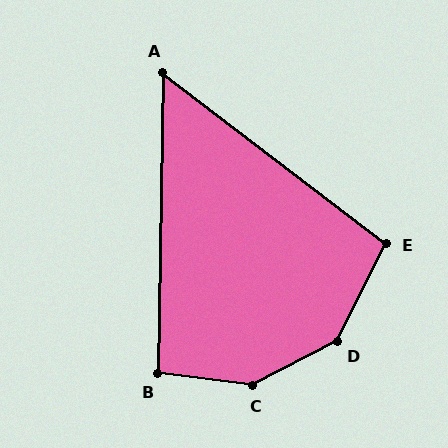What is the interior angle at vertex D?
Approximately 143 degrees (obtuse).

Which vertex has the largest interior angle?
C, at approximately 146 degrees.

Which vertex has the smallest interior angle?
A, at approximately 54 degrees.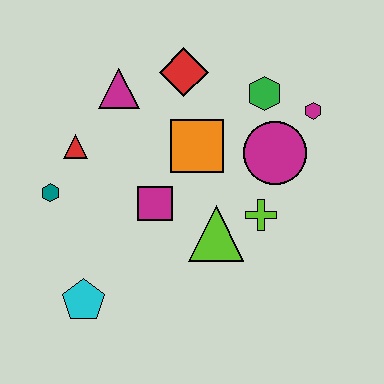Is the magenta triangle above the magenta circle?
Yes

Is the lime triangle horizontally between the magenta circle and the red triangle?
Yes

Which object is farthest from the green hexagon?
The cyan pentagon is farthest from the green hexagon.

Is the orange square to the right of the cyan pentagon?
Yes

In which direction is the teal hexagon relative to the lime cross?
The teal hexagon is to the left of the lime cross.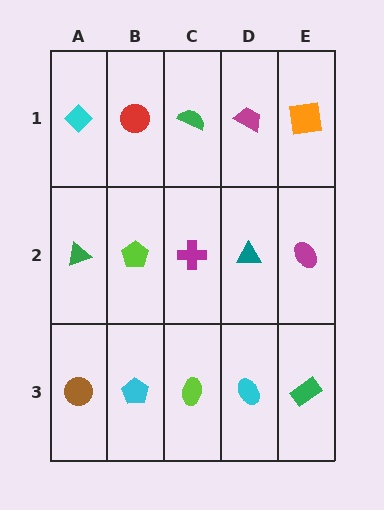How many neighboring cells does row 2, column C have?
4.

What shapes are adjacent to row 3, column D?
A teal triangle (row 2, column D), a lime ellipse (row 3, column C), a green rectangle (row 3, column E).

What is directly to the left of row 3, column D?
A lime ellipse.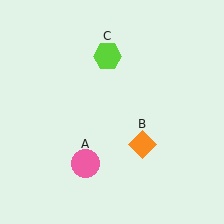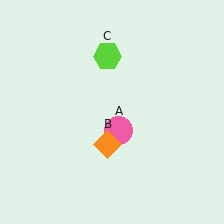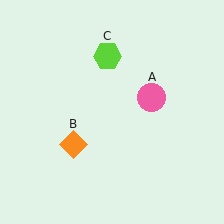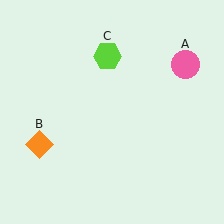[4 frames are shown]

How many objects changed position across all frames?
2 objects changed position: pink circle (object A), orange diamond (object B).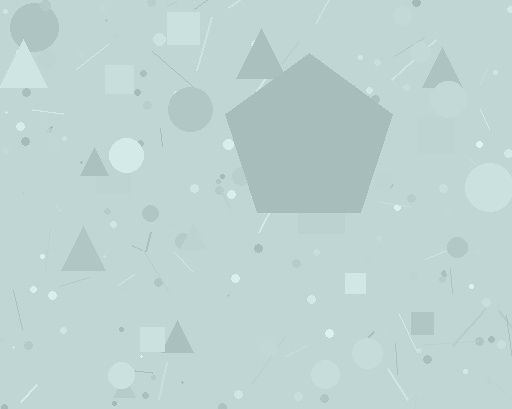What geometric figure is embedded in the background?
A pentagon is embedded in the background.